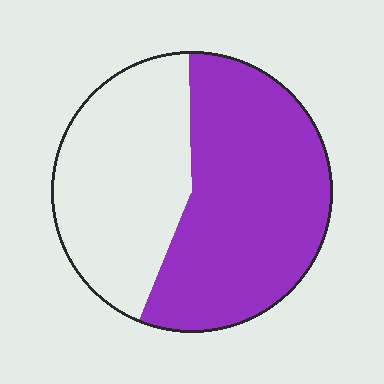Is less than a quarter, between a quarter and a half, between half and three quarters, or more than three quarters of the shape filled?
Between half and three quarters.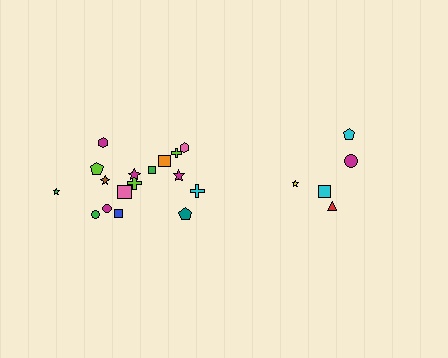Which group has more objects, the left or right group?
The left group.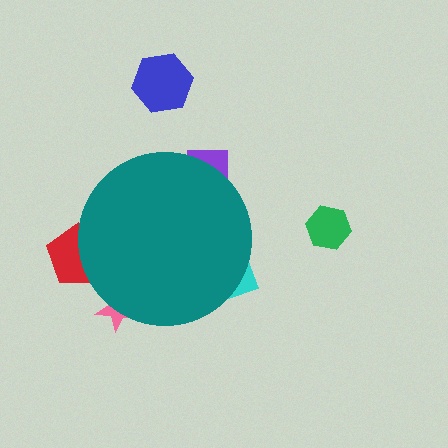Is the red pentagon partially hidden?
Yes, the red pentagon is partially hidden behind the teal circle.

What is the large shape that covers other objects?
A teal circle.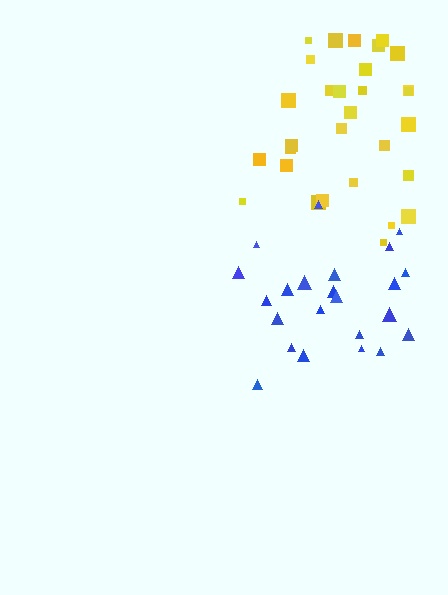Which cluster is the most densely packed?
Blue.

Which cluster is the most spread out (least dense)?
Yellow.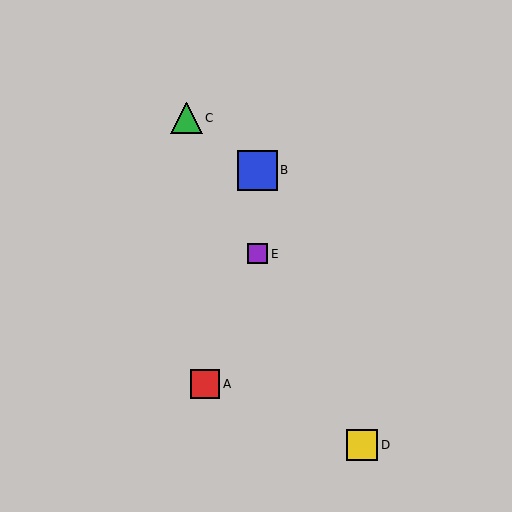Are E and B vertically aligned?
Yes, both are at x≈257.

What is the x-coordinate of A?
Object A is at x≈205.